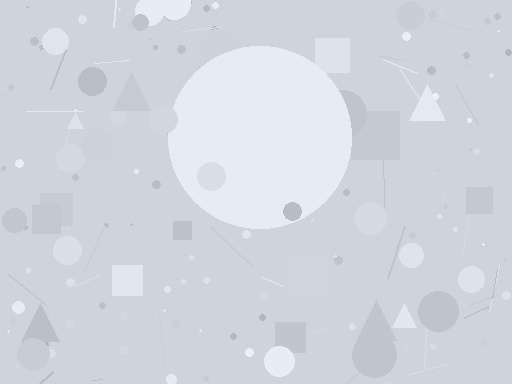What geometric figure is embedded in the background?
A circle is embedded in the background.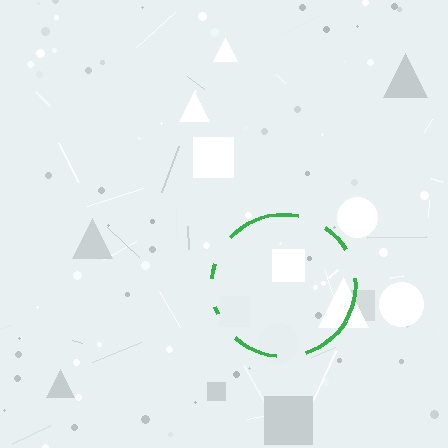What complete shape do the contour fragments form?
The contour fragments form a circle.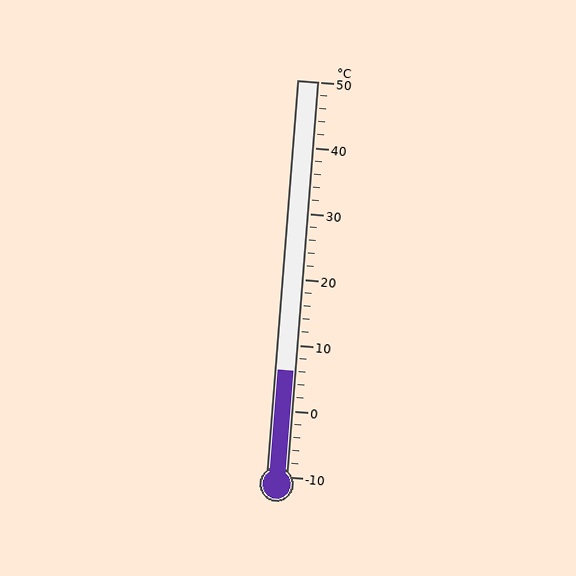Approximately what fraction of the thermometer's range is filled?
The thermometer is filled to approximately 25% of its range.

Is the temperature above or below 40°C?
The temperature is below 40°C.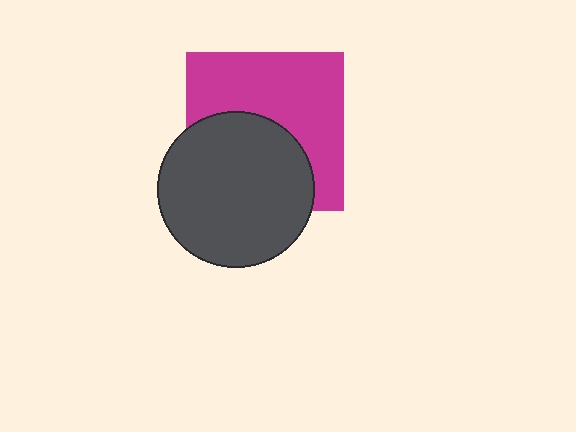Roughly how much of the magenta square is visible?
About half of it is visible (roughly 55%).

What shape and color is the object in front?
The object in front is a dark gray circle.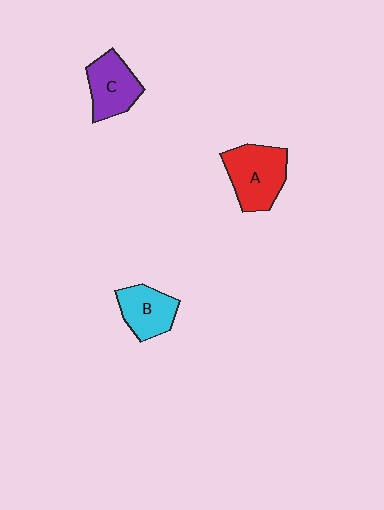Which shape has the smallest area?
Shape B (cyan).